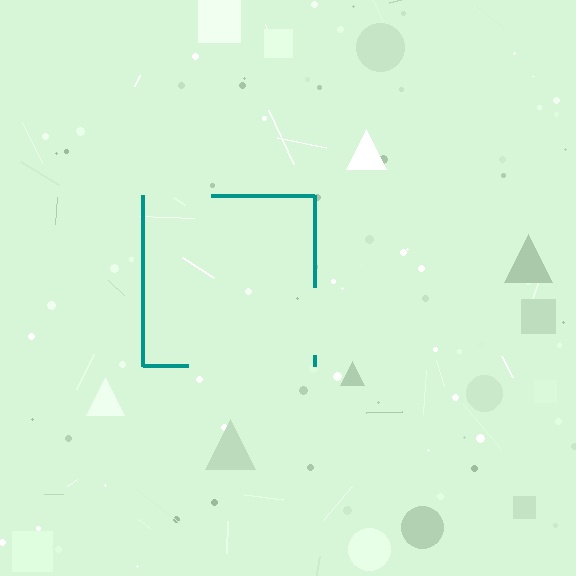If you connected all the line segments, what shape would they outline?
They would outline a square.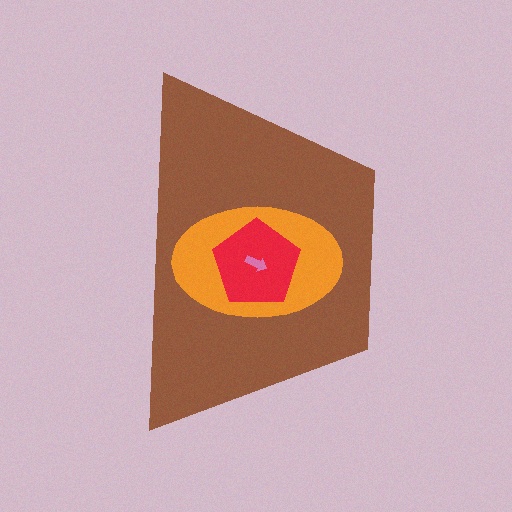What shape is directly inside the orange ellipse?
The red pentagon.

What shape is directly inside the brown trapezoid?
The orange ellipse.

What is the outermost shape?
The brown trapezoid.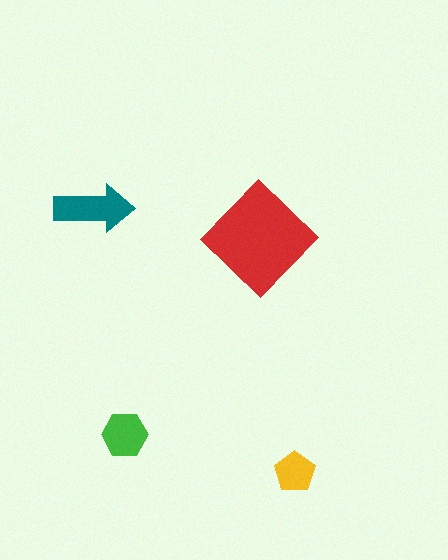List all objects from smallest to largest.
The yellow pentagon, the green hexagon, the teal arrow, the red diamond.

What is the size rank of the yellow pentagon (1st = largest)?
4th.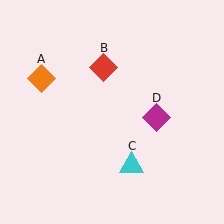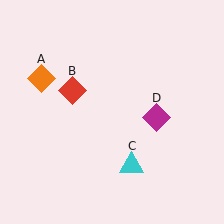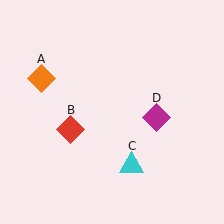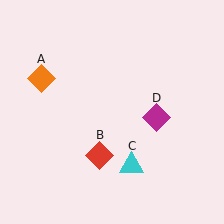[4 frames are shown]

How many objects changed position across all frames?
1 object changed position: red diamond (object B).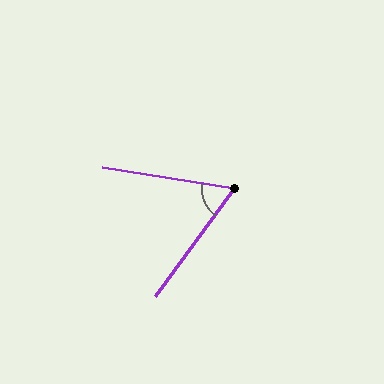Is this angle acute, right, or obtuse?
It is acute.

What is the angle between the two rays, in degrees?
Approximately 63 degrees.